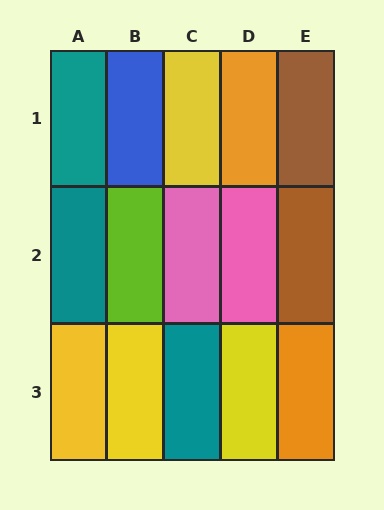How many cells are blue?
1 cell is blue.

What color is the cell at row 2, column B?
Lime.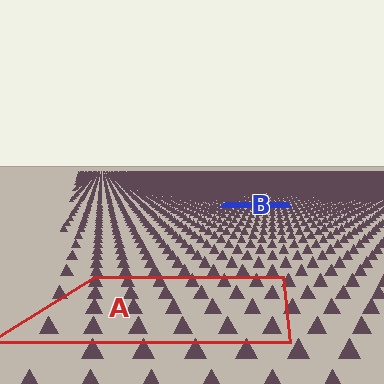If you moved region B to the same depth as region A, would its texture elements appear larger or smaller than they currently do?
They would appear larger. At a closer depth, the same texture elements are projected at a bigger on-screen size.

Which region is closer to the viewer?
Region A is closer. The texture elements there are larger and more spread out.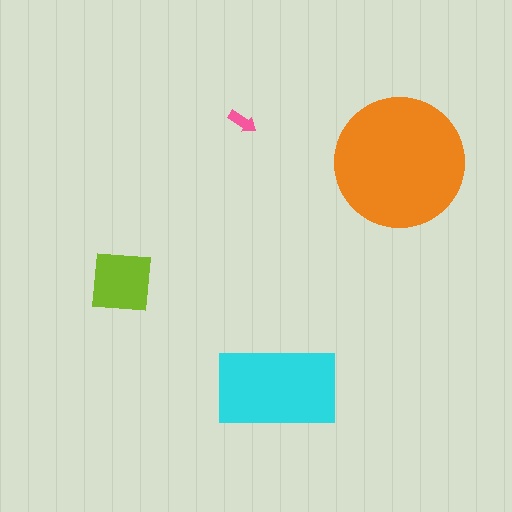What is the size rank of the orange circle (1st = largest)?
1st.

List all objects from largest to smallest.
The orange circle, the cyan rectangle, the lime square, the pink arrow.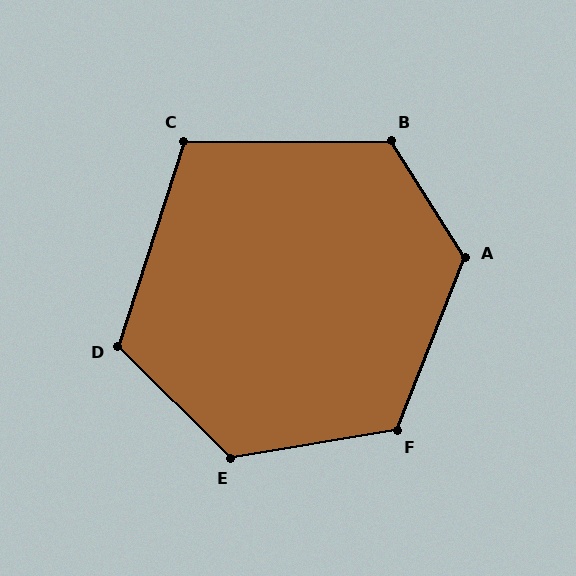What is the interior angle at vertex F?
Approximately 121 degrees (obtuse).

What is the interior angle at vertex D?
Approximately 117 degrees (obtuse).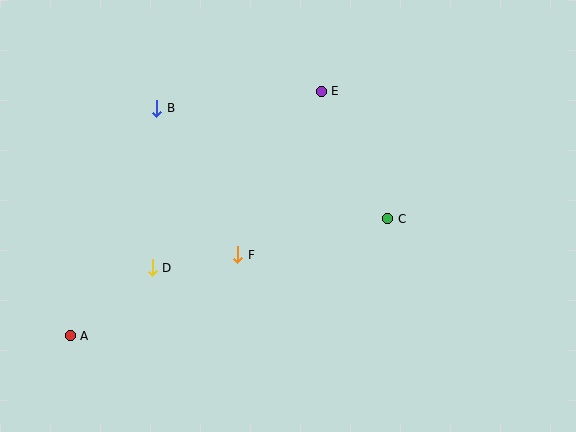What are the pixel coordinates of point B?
Point B is at (157, 108).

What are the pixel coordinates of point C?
Point C is at (388, 219).